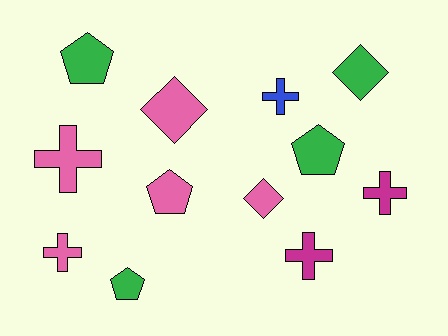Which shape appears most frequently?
Cross, with 5 objects.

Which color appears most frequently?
Pink, with 5 objects.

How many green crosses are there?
There are no green crosses.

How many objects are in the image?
There are 12 objects.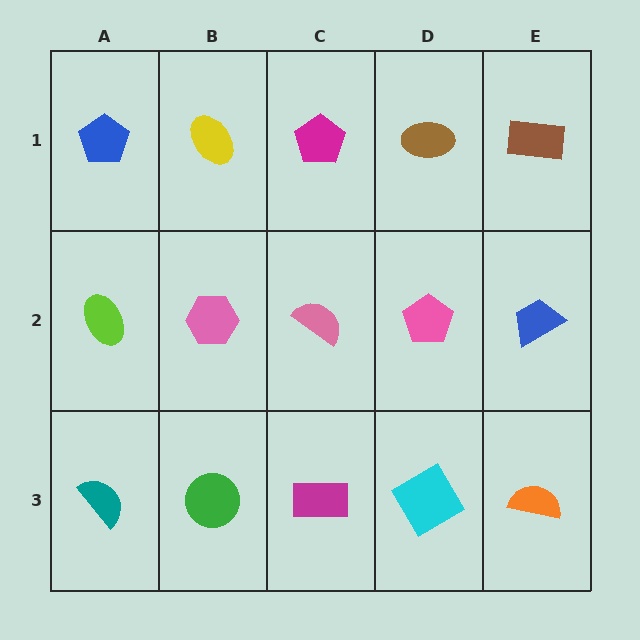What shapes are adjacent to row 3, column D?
A pink pentagon (row 2, column D), a magenta rectangle (row 3, column C), an orange semicircle (row 3, column E).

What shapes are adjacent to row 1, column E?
A blue trapezoid (row 2, column E), a brown ellipse (row 1, column D).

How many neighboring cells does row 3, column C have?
3.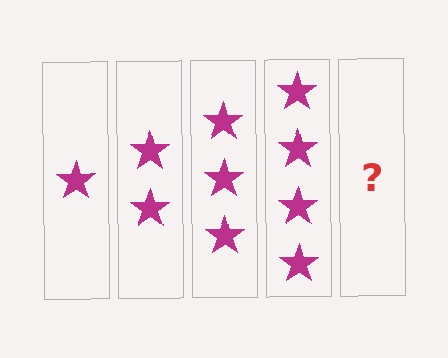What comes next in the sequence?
The next element should be 5 stars.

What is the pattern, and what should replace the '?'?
The pattern is that each step adds one more star. The '?' should be 5 stars.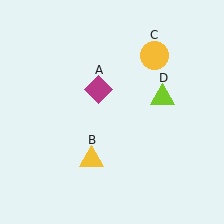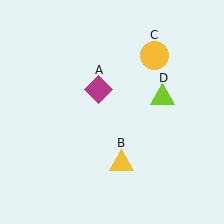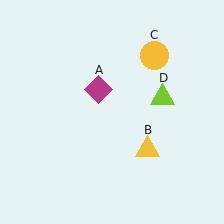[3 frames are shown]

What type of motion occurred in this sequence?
The yellow triangle (object B) rotated counterclockwise around the center of the scene.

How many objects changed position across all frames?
1 object changed position: yellow triangle (object B).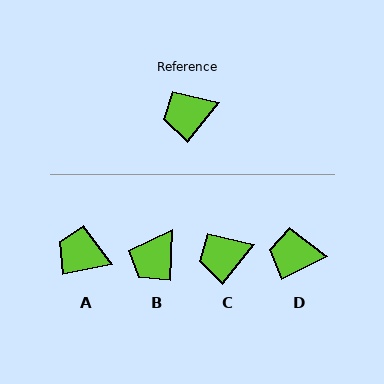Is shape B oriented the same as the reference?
No, it is off by about 38 degrees.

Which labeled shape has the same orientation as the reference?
C.